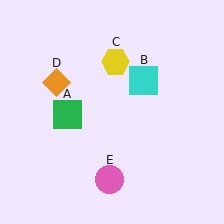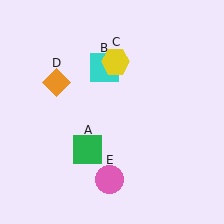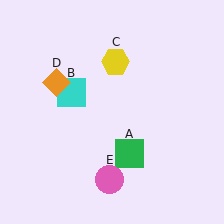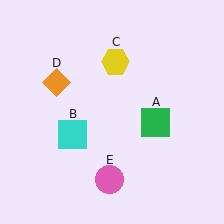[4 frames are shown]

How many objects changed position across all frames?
2 objects changed position: green square (object A), cyan square (object B).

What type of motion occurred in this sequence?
The green square (object A), cyan square (object B) rotated counterclockwise around the center of the scene.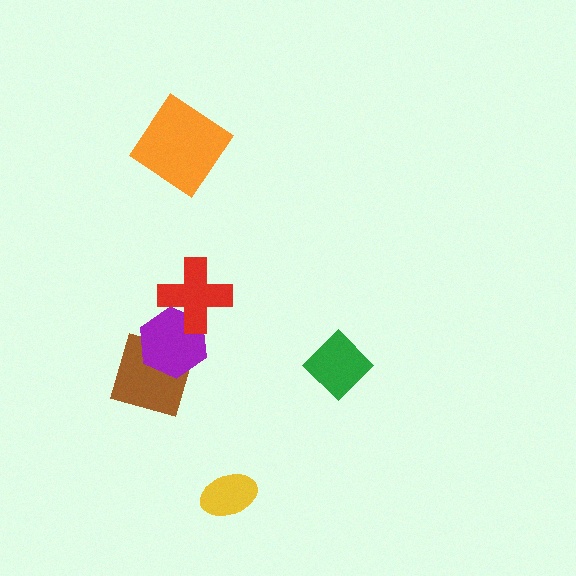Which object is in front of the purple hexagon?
The red cross is in front of the purple hexagon.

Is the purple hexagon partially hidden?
Yes, it is partially covered by another shape.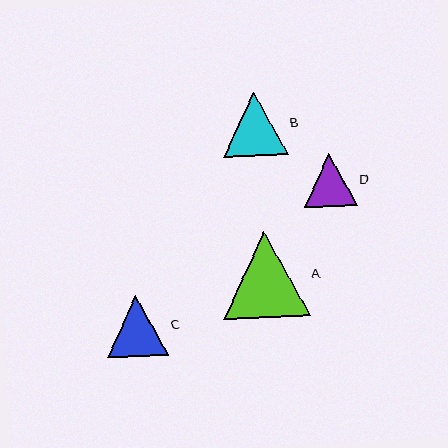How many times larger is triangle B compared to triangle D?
Triangle B is approximately 1.2 times the size of triangle D.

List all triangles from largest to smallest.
From largest to smallest: A, B, C, D.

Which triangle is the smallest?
Triangle D is the smallest with a size of approximately 53 pixels.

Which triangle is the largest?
Triangle A is the largest with a size of approximately 86 pixels.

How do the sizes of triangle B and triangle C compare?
Triangle B and triangle C are approximately the same size.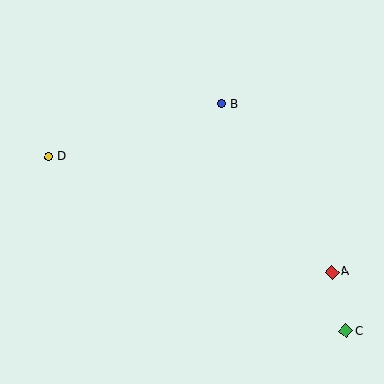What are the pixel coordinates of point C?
Point C is at (346, 331).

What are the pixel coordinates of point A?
Point A is at (332, 272).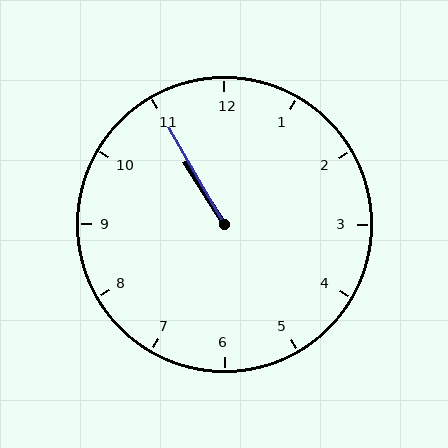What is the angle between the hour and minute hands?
Approximately 2 degrees.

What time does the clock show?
10:55.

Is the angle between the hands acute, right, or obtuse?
It is acute.